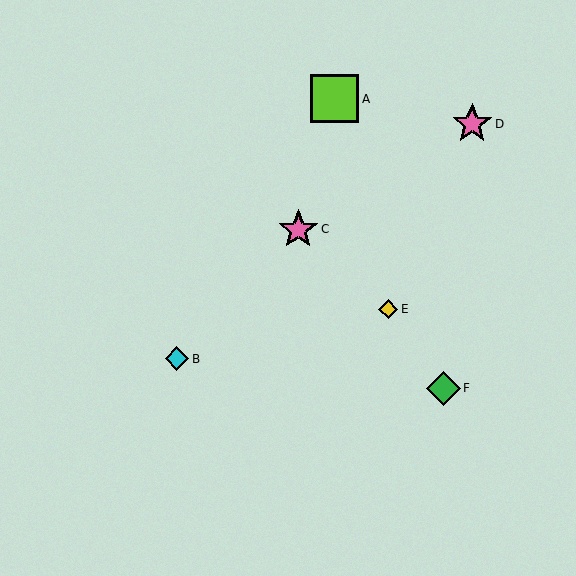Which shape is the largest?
The lime square (labeled A) is the largest.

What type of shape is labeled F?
Shape F is a green diamond.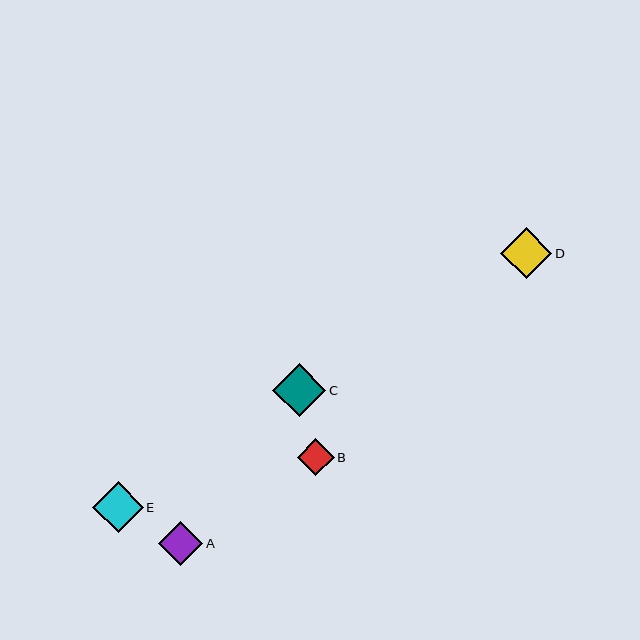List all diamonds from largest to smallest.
From largest to smallest: C, D, E, A, B.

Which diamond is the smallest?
Diamond B is the smallest with a size of approximately 36 pixels.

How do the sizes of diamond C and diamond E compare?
Diamond C and diamond E are approximately the same size.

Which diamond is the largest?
Diamond C is the largest with a size of approximately 53 pixels.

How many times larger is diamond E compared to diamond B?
Diamond E is approximately 1.4 times the size of diamond B.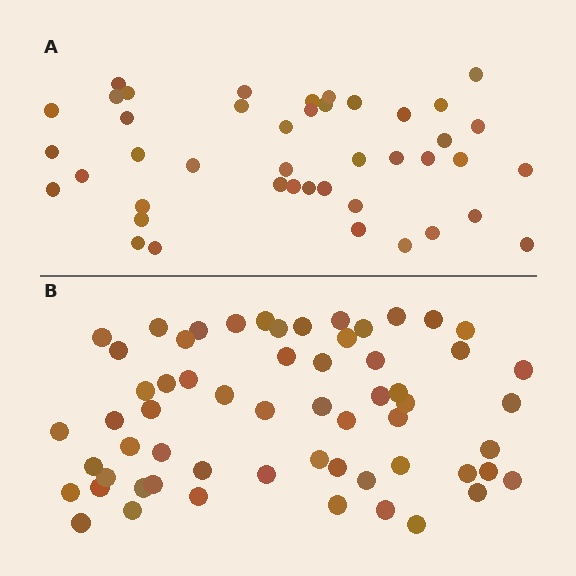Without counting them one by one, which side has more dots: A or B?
Region B (the bottom region) has more dots.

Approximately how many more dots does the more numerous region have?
Region B has approximately 15 more dots than region A.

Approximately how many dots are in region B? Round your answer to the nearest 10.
About 60 dots.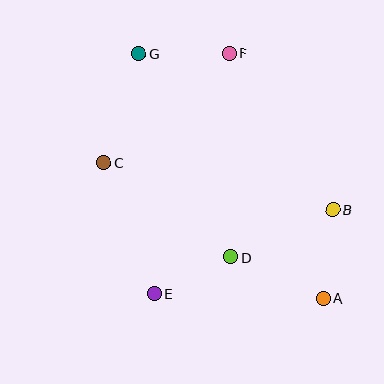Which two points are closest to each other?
Points D and E are closest to each other.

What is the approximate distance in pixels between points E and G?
The distance between E and G is approximately 240 pixels.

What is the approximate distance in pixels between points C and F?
The distance between C and F is approximately 167 pixels.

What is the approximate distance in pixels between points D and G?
The distance between D and G is approximately 223 pixels.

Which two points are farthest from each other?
Points A and G are farthest from each other.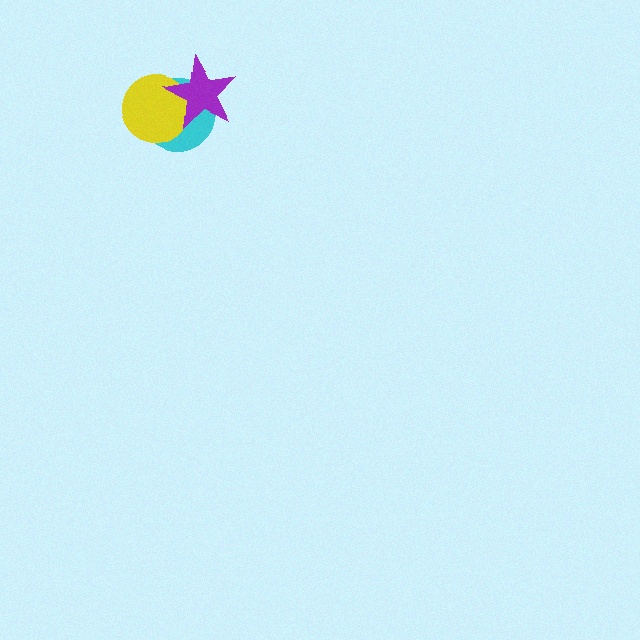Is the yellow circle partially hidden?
Yes, it is partially covered by another shape.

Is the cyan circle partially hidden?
Yes, it is partially covered by another shape.